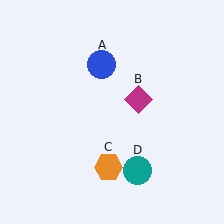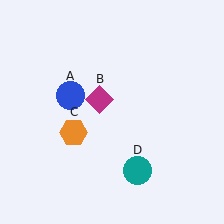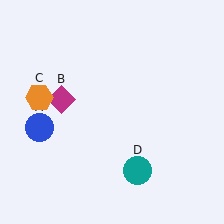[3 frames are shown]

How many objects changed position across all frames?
3 objects changed position: blue circle (object A), magenta diamond (object B), orange hexagon (object C).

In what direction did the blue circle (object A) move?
The blue circle (object A) moved down and to the left.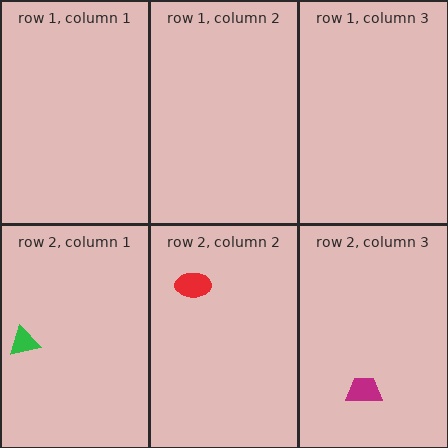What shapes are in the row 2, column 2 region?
The red ellipse.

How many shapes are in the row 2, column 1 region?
1.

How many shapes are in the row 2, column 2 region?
1.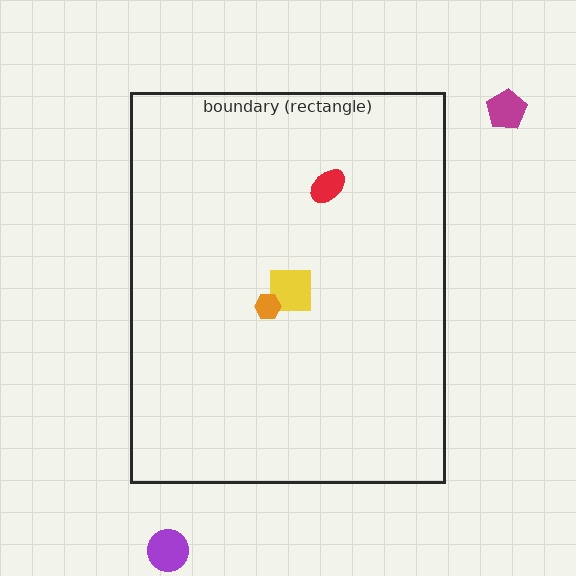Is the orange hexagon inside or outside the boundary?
Inside.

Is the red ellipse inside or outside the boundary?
Inside.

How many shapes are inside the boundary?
3 inside, 2 outside.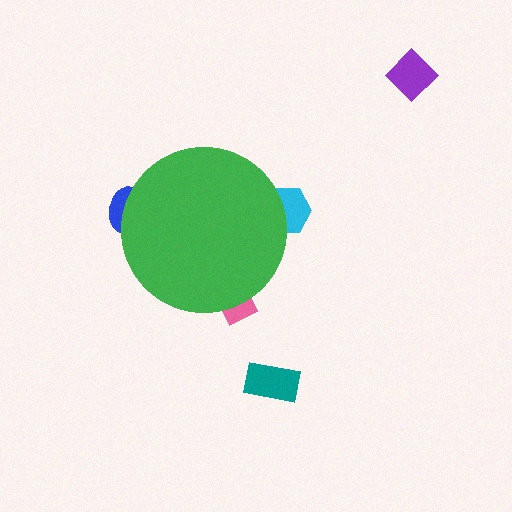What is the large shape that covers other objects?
A green circle.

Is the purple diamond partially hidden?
No, the purple diamond is fully visible.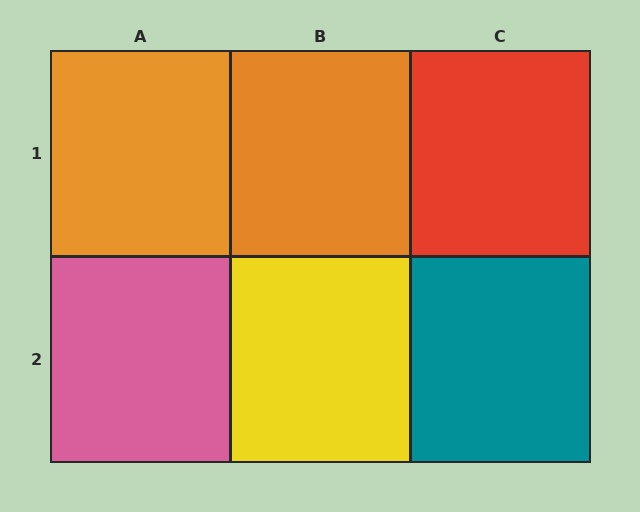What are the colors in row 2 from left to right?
Pink, yellow, teal.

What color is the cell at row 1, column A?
Orange.